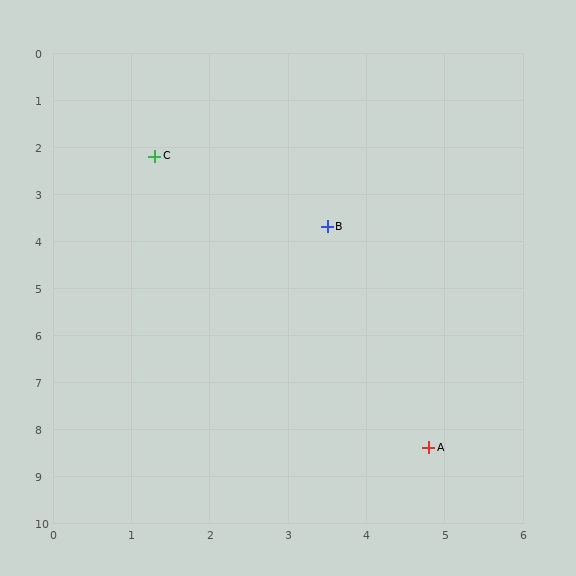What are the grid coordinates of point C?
Point C is at approximately (1.3, 2.2).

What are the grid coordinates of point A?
Point A is at approximately (4.8, 8.4).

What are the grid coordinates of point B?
Point B is at approximately (3.5, 3.7).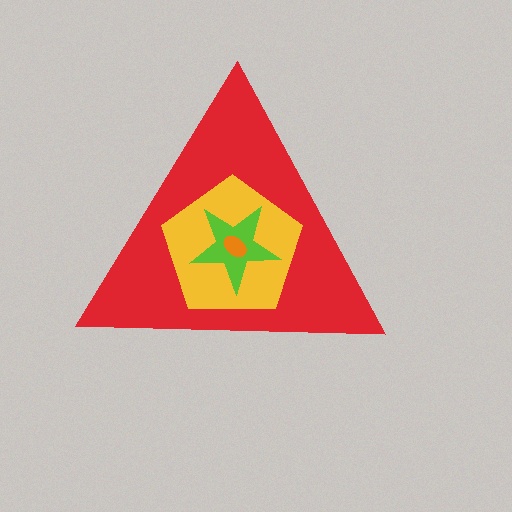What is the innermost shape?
The orange ellipse.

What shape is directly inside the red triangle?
The yellow pentagon.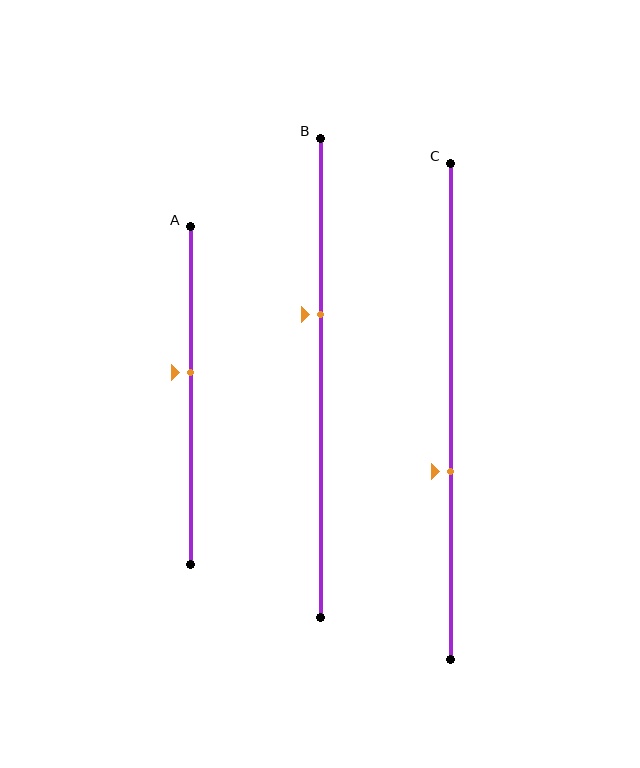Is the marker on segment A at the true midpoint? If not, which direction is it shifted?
No, the marker on segment A is shifted upward by about 7% of the segment length.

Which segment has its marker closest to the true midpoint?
Segment A has its marker closest to the true midpoint.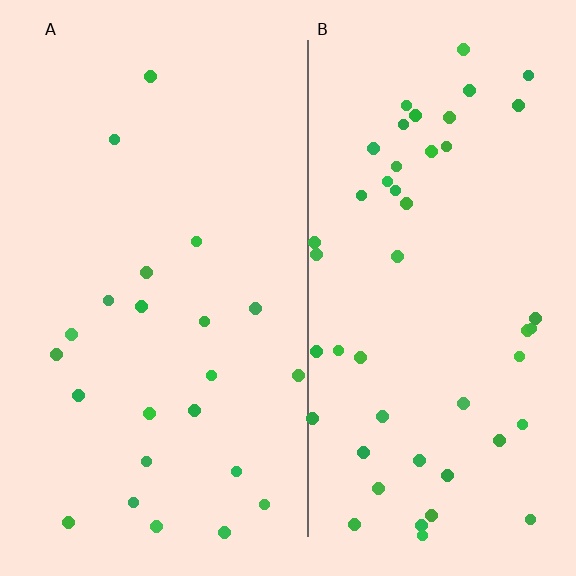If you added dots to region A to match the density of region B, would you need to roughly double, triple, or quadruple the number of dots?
Approximately double.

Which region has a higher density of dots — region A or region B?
B (the right).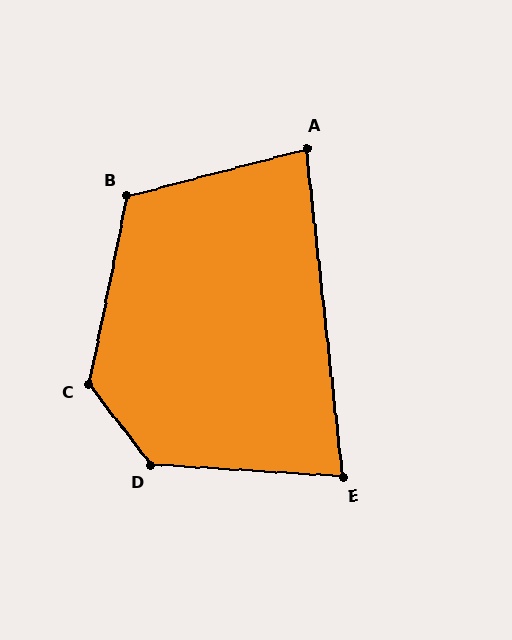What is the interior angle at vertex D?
Approximately 131 degrees (obtuse).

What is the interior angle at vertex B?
Approximately 116 degrees (obtuse).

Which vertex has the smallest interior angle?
E, at approximately 80 degrees.